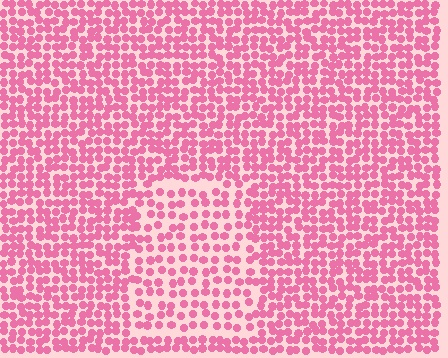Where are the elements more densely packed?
The elements are more densely packed outside the rectangle boundary.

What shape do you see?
I see a rectangle.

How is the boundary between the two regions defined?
The boundary is defined by a change in element density (approximately 1.6x ratio). All elements are the same color, size, and shape.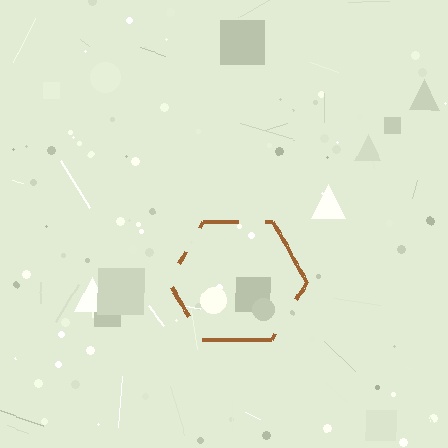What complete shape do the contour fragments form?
The contour fragments form a hexagon.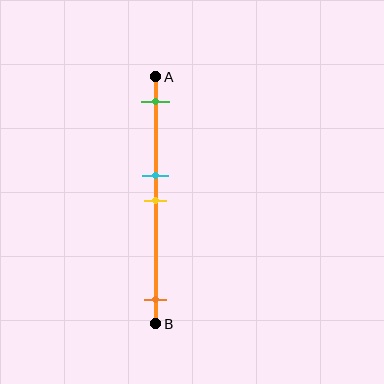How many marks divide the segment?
There are 4 marks dividing the segment.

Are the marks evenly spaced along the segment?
No, the marks are not evenly spaced.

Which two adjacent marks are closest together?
The cyan and yellow marks are the closest adjacent pair.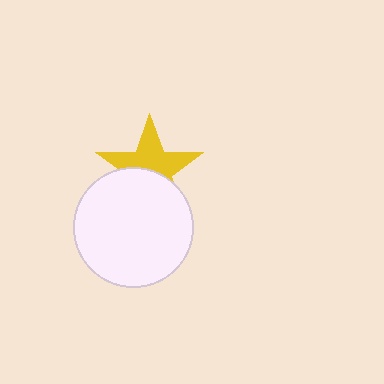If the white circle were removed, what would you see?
You would see the complete yellow star.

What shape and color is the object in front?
The object in front is a white circle.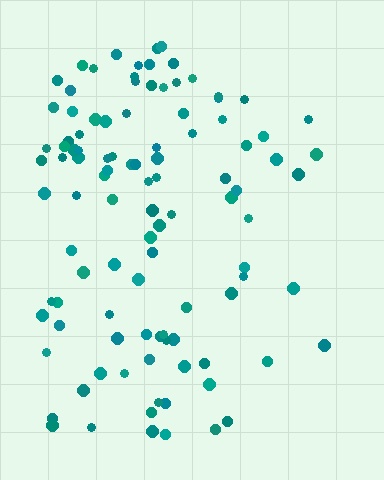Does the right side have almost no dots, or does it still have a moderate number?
Still a moderate number, just noticeably fewer than the left.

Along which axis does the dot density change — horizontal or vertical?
Horizontal.